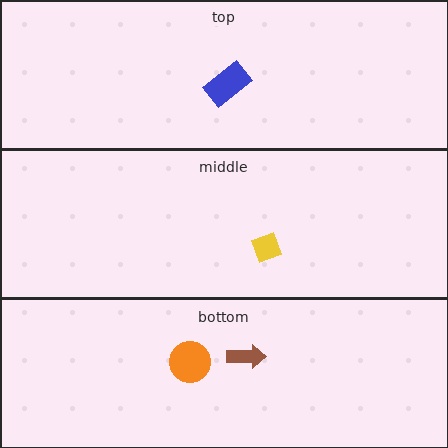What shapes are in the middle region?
The yellow diamond.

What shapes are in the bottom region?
The orange circle, the brown arrow.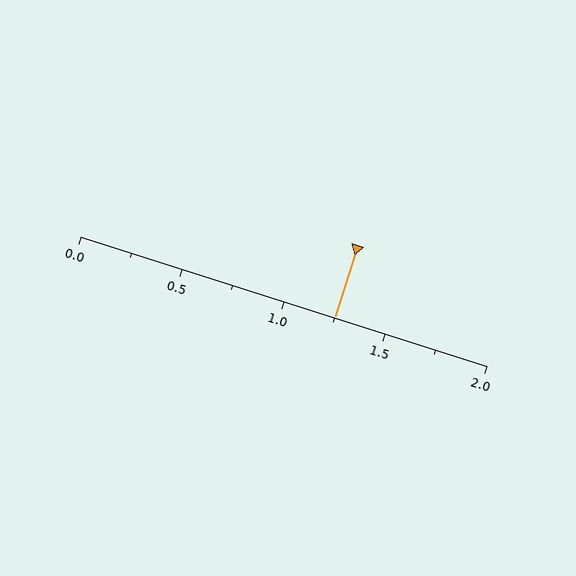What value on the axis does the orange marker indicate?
The marker indicates approximately 1.25.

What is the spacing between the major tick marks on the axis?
The major ticks are spaced 0.5 apart.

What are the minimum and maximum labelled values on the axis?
The axis runs from 0.0 to 2.0.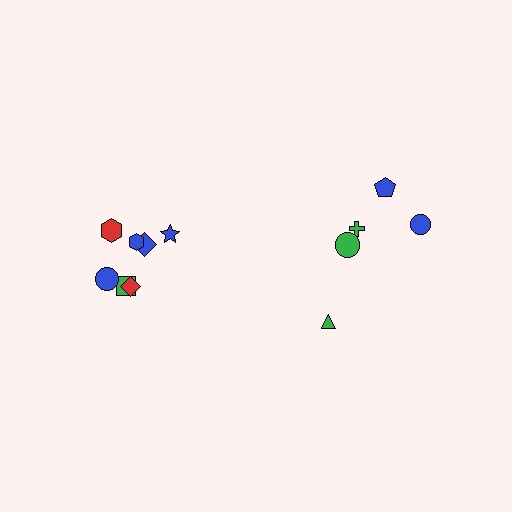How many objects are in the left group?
There are 7 objects.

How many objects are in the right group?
There are 5 objects.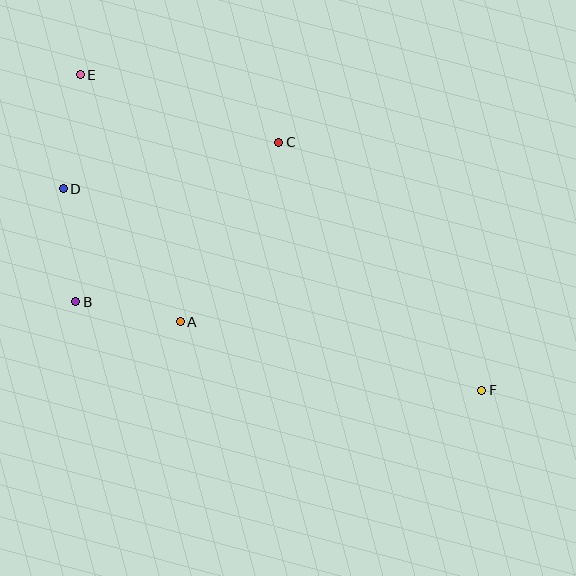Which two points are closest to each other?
Points A and B are closest to each other.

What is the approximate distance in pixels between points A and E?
The distance between A and E is approximately 267 pixels.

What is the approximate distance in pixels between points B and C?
The distance between B and C is approximately 258 pixels.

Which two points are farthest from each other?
Points E and F are farthest from each other.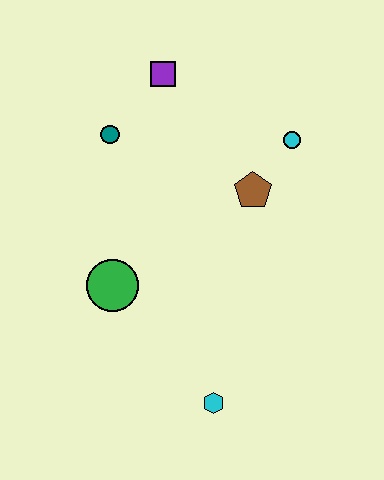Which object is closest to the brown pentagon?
The cyan circle is closest to the brown pentagon.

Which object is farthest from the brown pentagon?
The cyan hexagon is farthest from the brown pentagon.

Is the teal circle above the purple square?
No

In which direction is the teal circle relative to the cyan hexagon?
The teal circle is above the cyan hexagon.